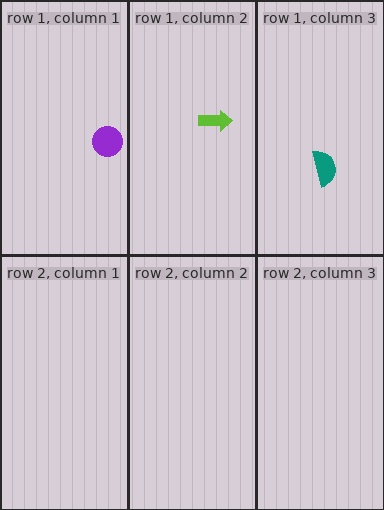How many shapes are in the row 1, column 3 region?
1.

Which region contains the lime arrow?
The row 1, column 2 region.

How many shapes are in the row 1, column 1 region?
1.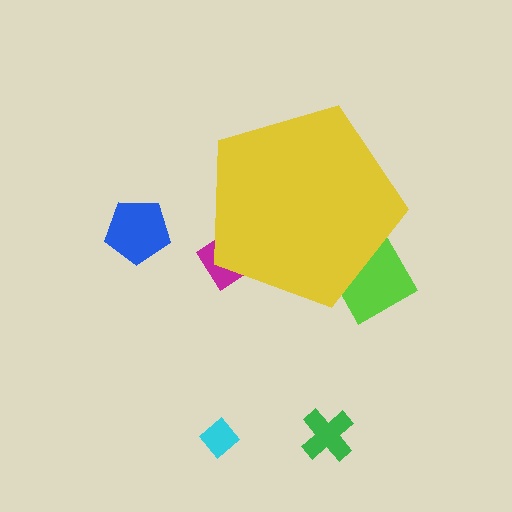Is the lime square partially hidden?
Yes, the lime square is partially hidden behind the yellow pentagon.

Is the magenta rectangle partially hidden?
Yes, the magenta rectangle is partially hidden behind the yellow pentagon.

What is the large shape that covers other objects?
A yellow pentagon.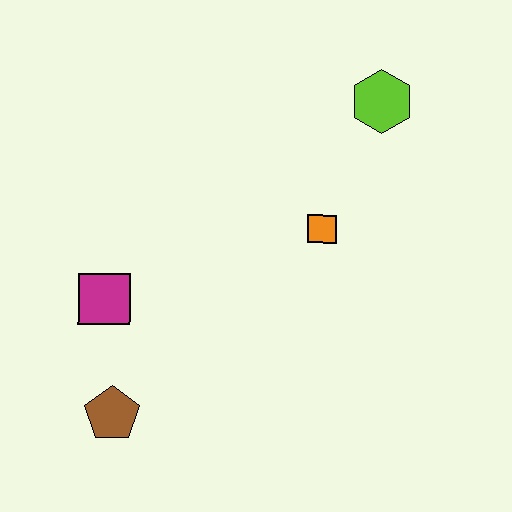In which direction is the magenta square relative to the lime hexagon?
The magenta square is to the left of the lime hexagon.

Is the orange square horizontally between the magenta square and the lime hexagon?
Yes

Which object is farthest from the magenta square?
The lime hexagon is farthest from the magenta square.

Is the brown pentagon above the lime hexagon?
No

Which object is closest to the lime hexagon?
The orange square is closest to the lime hexagon.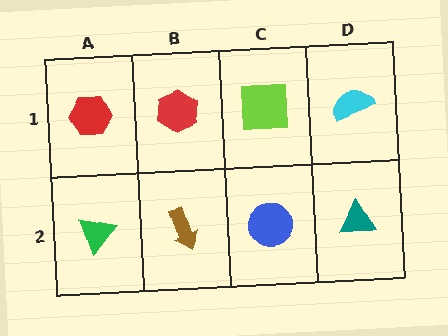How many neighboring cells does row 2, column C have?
3.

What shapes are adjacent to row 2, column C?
A lime square (row 1, column C), a brown arrow (row 2, column B), a teal triangle (row 2, column D).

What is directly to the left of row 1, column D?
A lime square.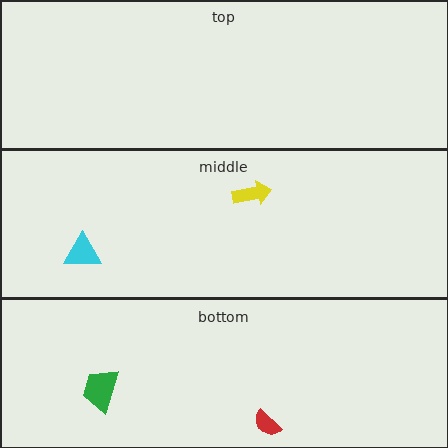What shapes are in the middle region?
The yellow arrow, the cyan triangle.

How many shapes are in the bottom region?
2.